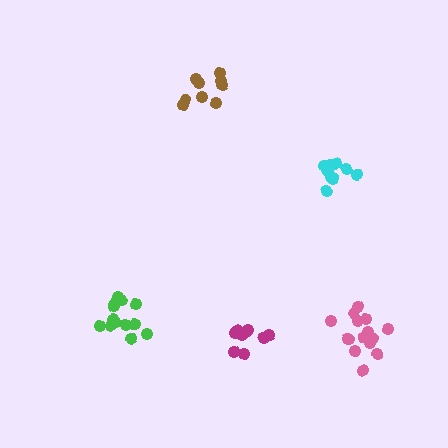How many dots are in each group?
Group 1: 9 dots, Group 2: 13 dots, Group 3: 9 dots, Group 4: 11 dots, Group 5: 15 dots (57 total).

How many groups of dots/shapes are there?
There are 5 groups.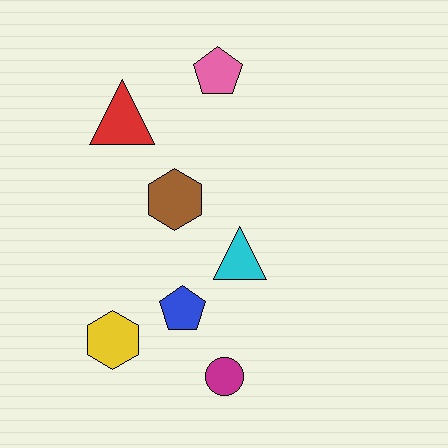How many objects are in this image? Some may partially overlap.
There are 7 objects.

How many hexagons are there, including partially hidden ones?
There are 2 hexagons.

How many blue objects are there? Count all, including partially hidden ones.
There is 1 blue object.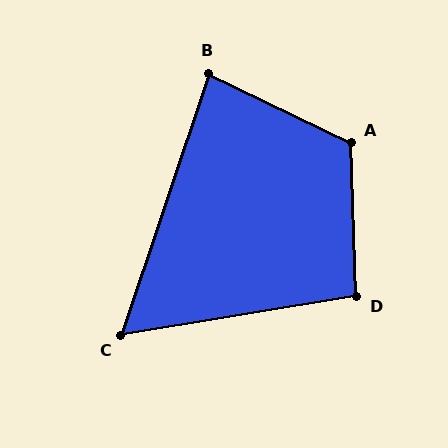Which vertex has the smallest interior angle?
C, at approximately 62 degrees.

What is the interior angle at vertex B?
Approximately 83 degrees (acute).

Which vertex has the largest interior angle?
A, at approximately 118 degrees.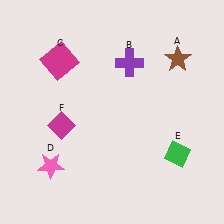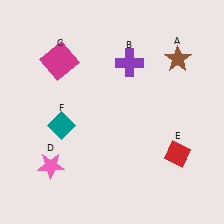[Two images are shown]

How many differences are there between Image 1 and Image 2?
There are 2 differences between the two images.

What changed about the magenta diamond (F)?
In Image 1, F is magenta. In Image 2, it changed to teal.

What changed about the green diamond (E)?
In Image 1, E is green. In Image 2, it changed to red.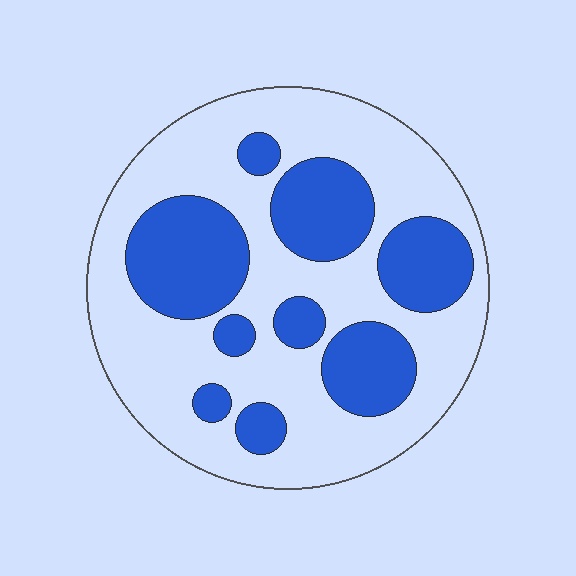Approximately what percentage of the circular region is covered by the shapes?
Approximately 35%.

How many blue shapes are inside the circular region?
9.